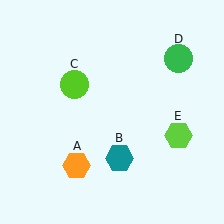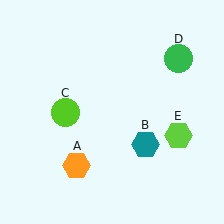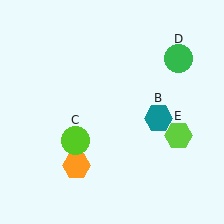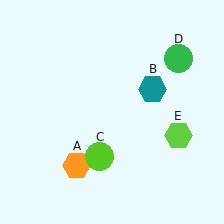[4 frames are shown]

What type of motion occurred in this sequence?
The teal hexagon (object B), lime circle (object C) rotated counterclockwise around the center of the scene.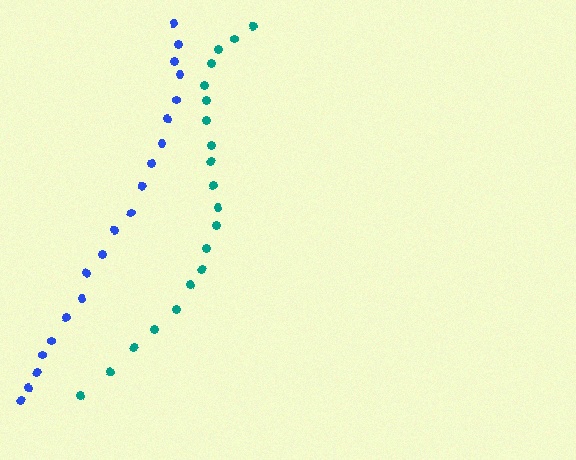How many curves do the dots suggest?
There are 2 distinct paths.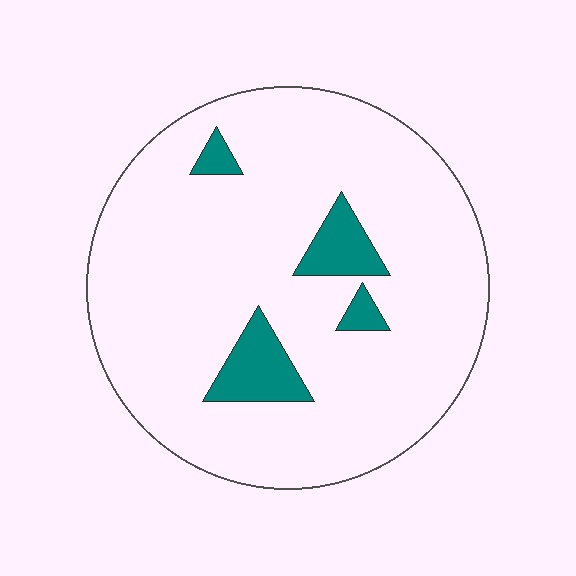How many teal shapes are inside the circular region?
4.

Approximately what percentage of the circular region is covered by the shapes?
Approximately 10%.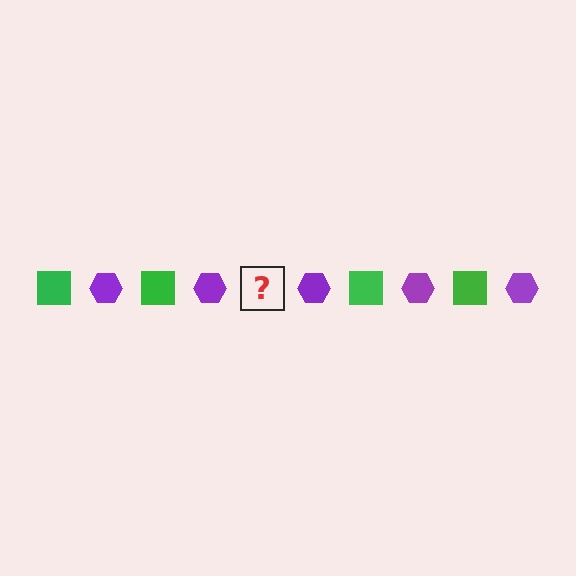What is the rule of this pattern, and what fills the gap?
The rule is that the pattern alternates between green square and purple hexagon. The gap should be filled with a green square.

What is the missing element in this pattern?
The missing element is a green square.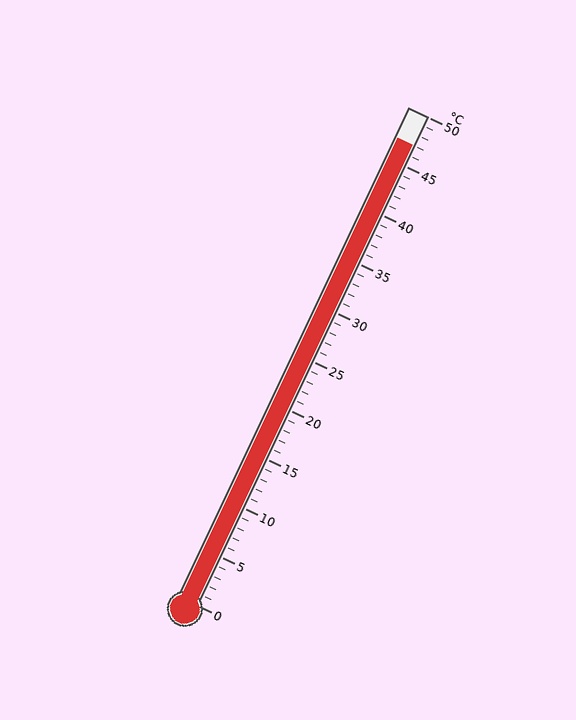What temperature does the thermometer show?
The thermometer shows approximately 47°C.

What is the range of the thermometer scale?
The thermometer scale ranges from 0°C to 50°C.